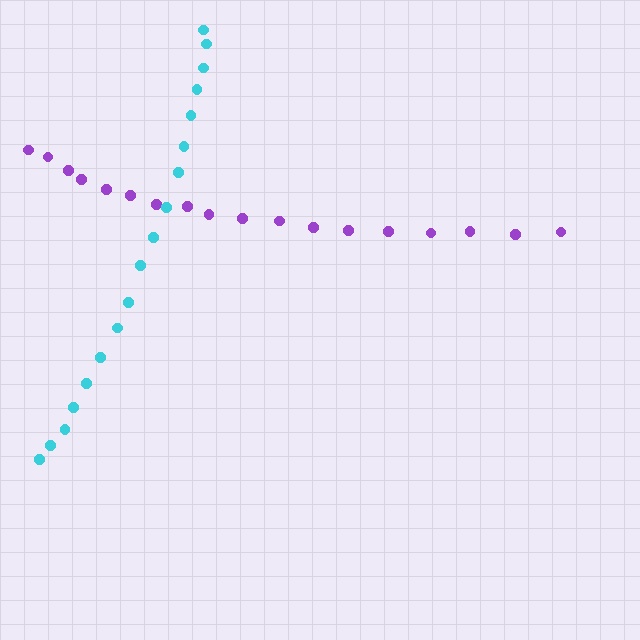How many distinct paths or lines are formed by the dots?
There are 2 distinct paths.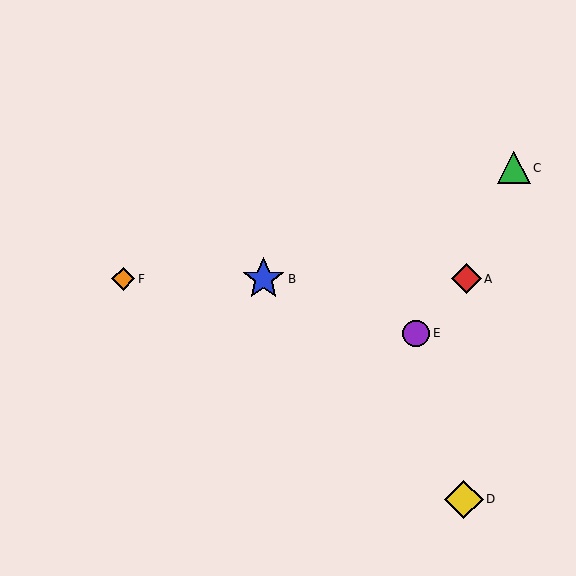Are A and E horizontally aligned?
No, A is at y≈279 and E is at y≈333.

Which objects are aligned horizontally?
Objects A, B, F are aligned horizontally.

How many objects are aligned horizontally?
3 objects (A, B, F) are aligned horizontally.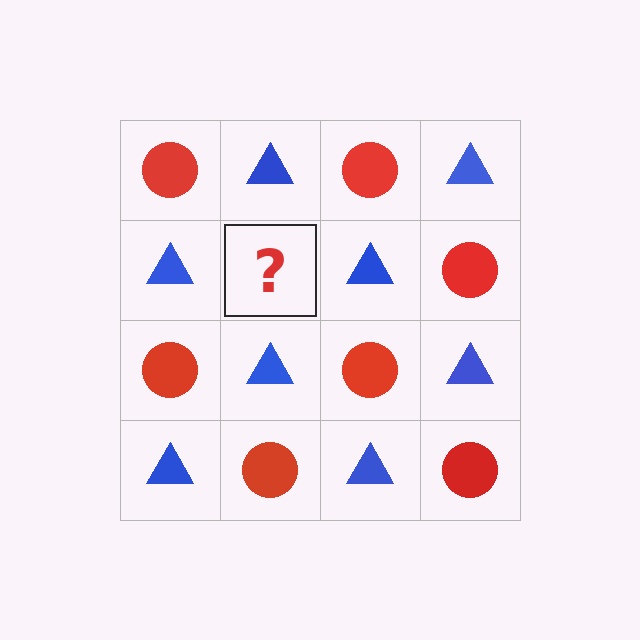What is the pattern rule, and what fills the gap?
The rule is that it alternates red circle and blue triangle in a checkerboard pattern. The gap should be filled with a red circle.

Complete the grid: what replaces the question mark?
The question mark should be replaced with a red circle.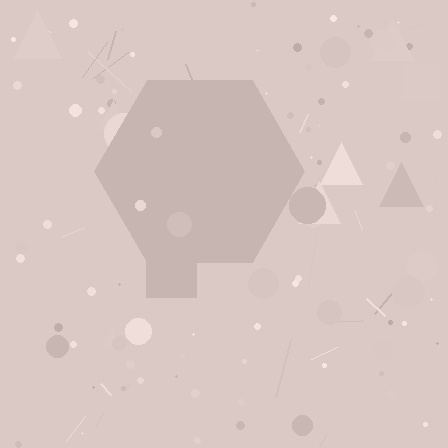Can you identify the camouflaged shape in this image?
The camouflaged shape is a hexagon.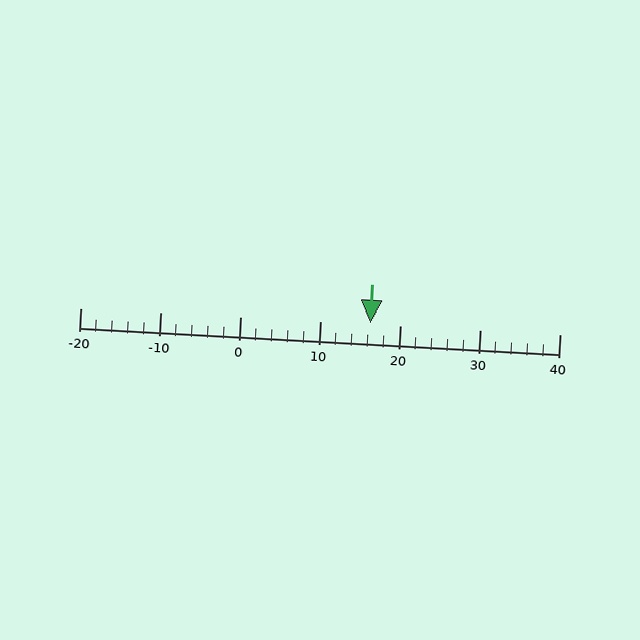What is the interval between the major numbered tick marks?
The major tick marks are spaced 10 units apart.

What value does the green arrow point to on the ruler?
The green arrow points to approximately 16.